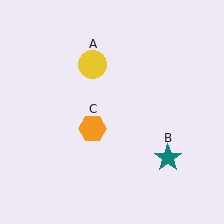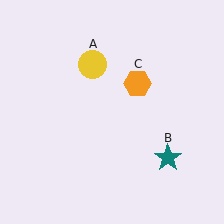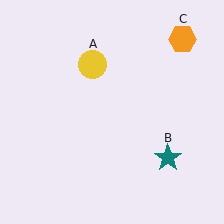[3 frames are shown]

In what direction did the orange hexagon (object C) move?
The orange hexagon (object C) moved up and to the right.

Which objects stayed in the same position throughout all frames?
Yellow circle (object A) and teal star (object B) remained stationary.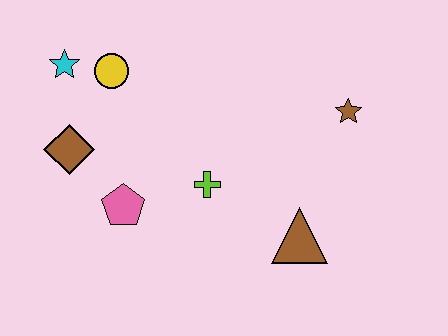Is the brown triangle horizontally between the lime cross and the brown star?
Yes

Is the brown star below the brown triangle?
No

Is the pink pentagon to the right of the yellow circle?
Yes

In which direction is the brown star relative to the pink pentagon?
The brown star is to the right of the pink pentagon.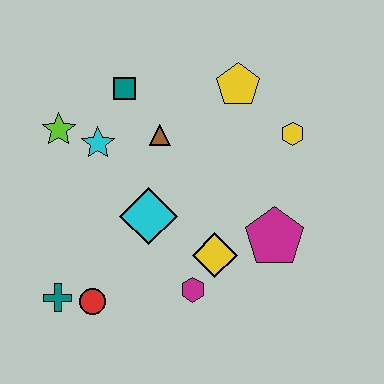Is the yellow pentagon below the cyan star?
No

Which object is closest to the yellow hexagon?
The yellow pentagon is closest to the yellow hexagon.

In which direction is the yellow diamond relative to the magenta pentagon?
The yellow diamond is to the left of the magenta pentagon.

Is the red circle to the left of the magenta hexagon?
Yes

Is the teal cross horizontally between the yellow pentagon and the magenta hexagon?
No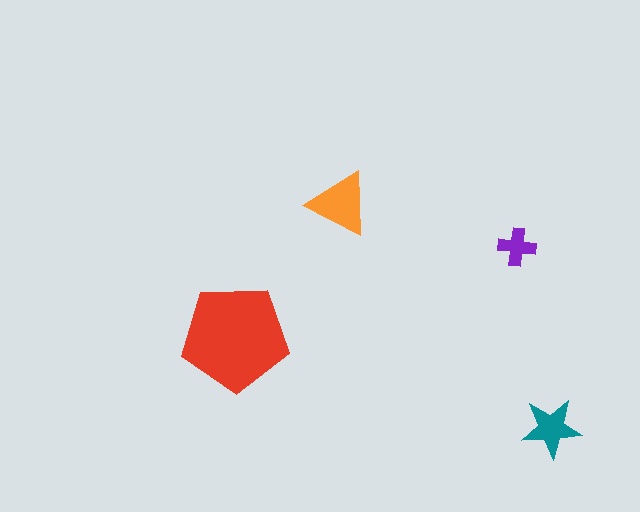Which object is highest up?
The orange triangle is topmost.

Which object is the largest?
The red pentagon.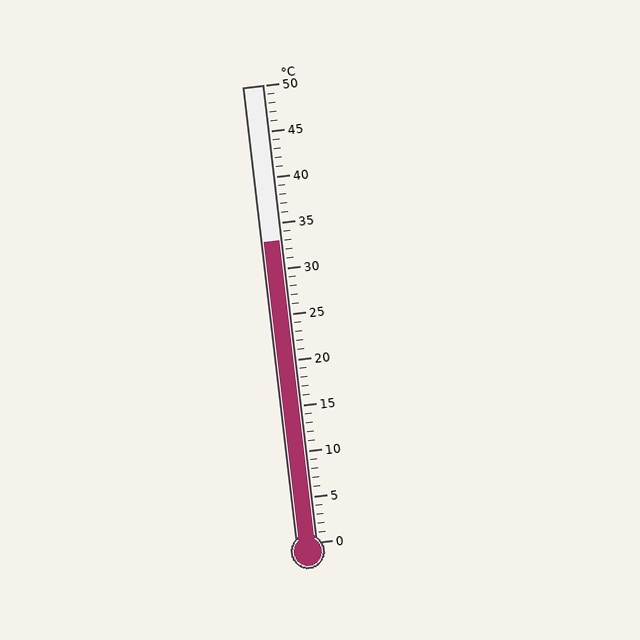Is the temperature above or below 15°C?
The temperature is above 15°C.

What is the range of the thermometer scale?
The thermometer scale ranges from 0°C to 50°C.